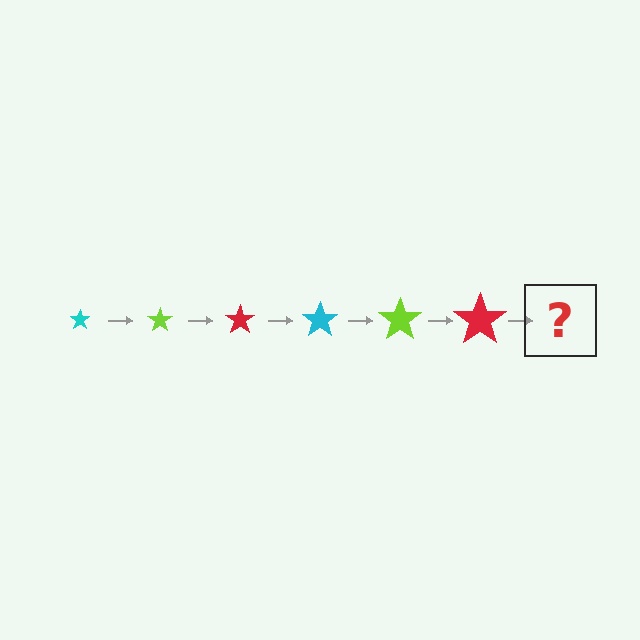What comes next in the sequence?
The next element should be a cyan star, larger than the previous one.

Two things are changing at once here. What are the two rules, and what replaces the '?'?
The two rules are that the star grows larger each step and the color cycles through cyan, lime, and red. The '?' should be a cyan star, larger than the previous one.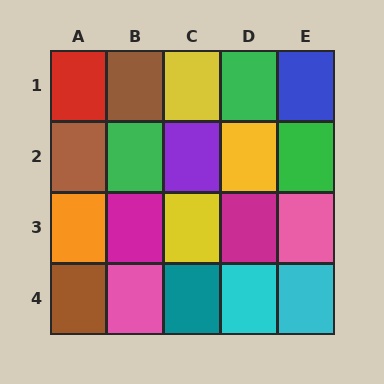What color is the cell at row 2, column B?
Green.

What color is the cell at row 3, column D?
Magenta.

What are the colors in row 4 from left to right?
Brown, pink, teal, cyan, cyan.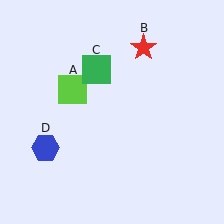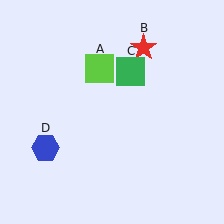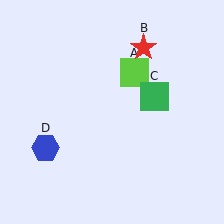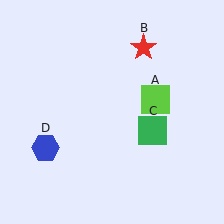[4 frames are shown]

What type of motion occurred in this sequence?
The lime square (object A), green square (object C) rotated clockwise around the center of the scene.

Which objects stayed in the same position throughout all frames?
Red star (object B) and blue hexagon (object D) remained stationary.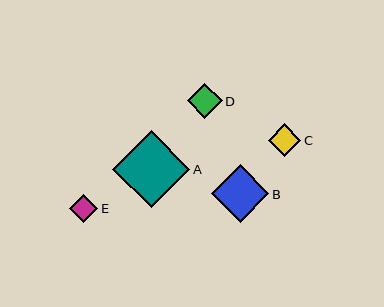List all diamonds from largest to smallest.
From largest to smallest: A, B, D, C, E.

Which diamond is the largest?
Diamond A is the largest with a size of approximately 77 pixels.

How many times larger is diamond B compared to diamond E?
Diamond B is approximately 2.0 times the size of diamond E.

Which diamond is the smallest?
Diamond E is the smallest with a size of approximately 28 pixels.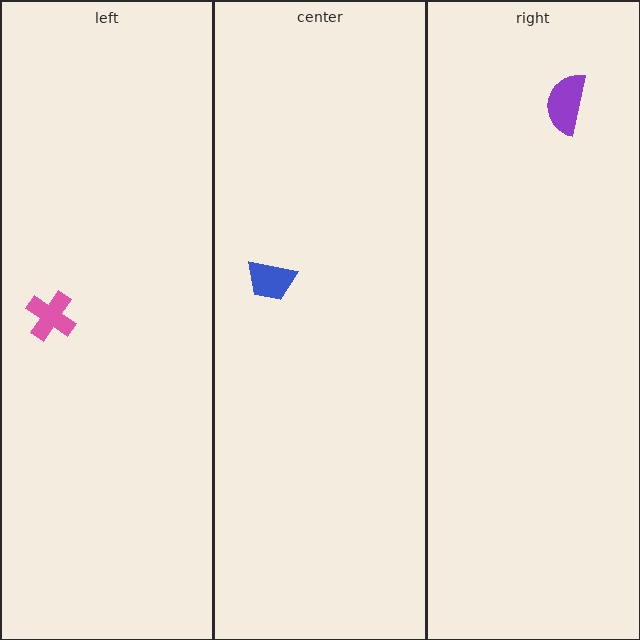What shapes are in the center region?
The blue trapezoid.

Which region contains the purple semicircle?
The right region.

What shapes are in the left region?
The pink cross.